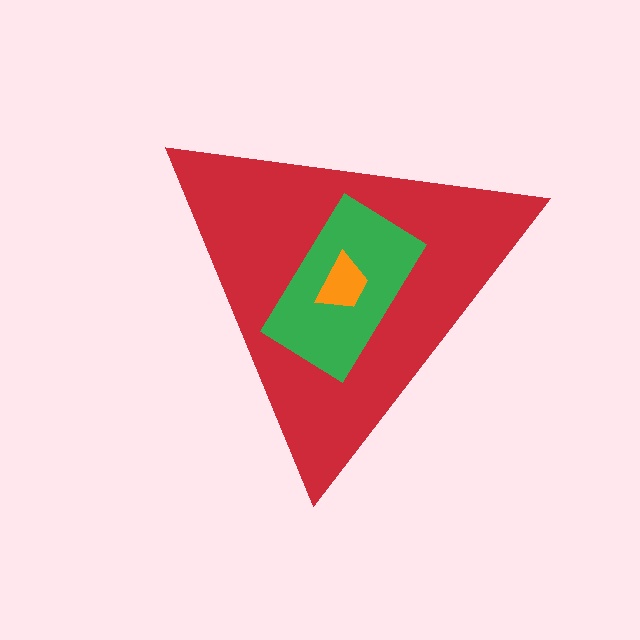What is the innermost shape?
The orange trapezoid.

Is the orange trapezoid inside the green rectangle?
Yes.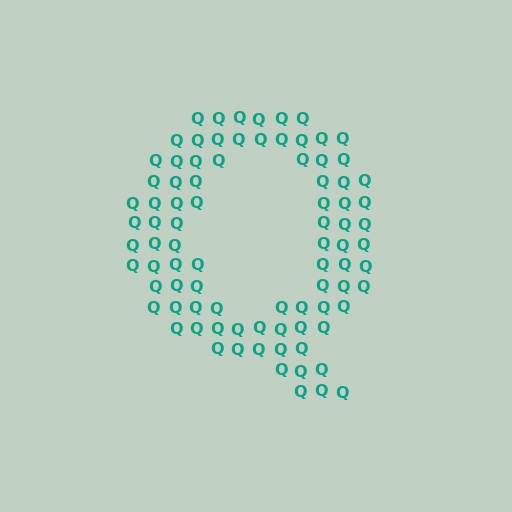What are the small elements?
The small elements are letter Q's.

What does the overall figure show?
The overall figure shows the letter Q.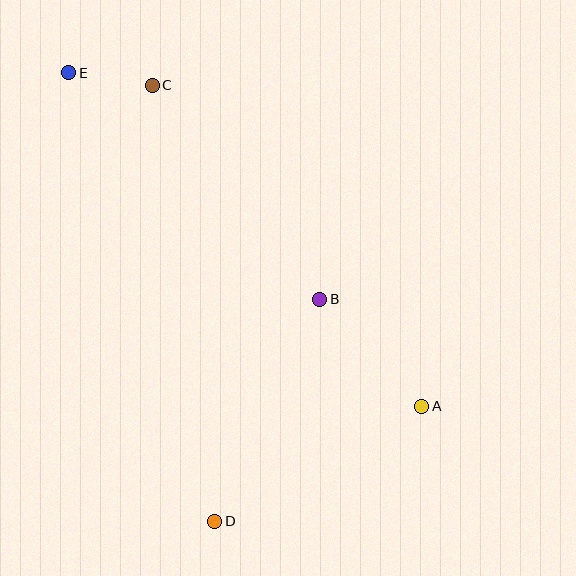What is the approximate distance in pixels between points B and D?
The distance between B and D is approximately 245 pixels.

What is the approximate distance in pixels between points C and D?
The distance between C and D is approximately 440 pixels.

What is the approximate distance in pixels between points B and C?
The distance between B and C is approximately 272 pixels.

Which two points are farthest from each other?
Points A and E are farthest from each other.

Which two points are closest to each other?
Points C and E are closest to each other.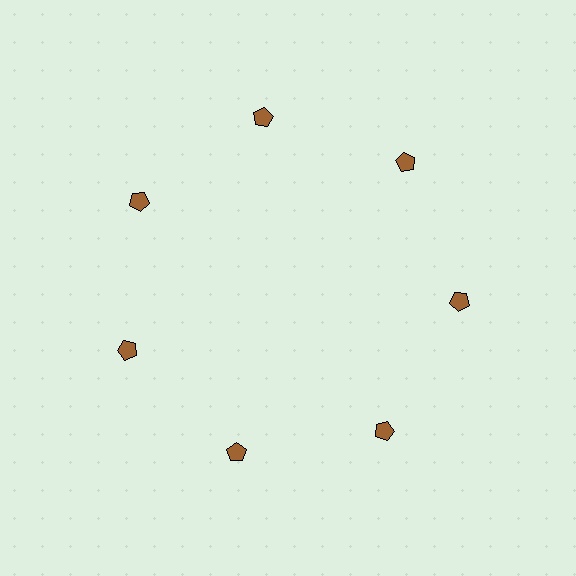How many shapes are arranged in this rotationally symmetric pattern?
There are 7 shapes, arranged in 7 groups of 1.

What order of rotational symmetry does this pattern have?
This pattern has 7-fold rotational symmetry.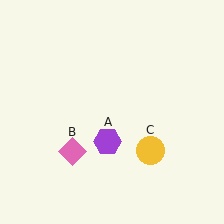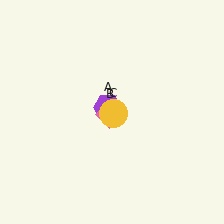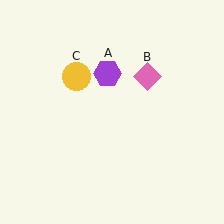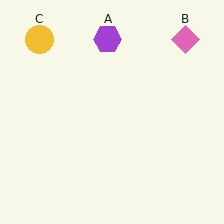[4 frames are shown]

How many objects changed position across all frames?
3 objects changed position: purple hexagon (object A), pink diamond (object B), yellow circle (object C).